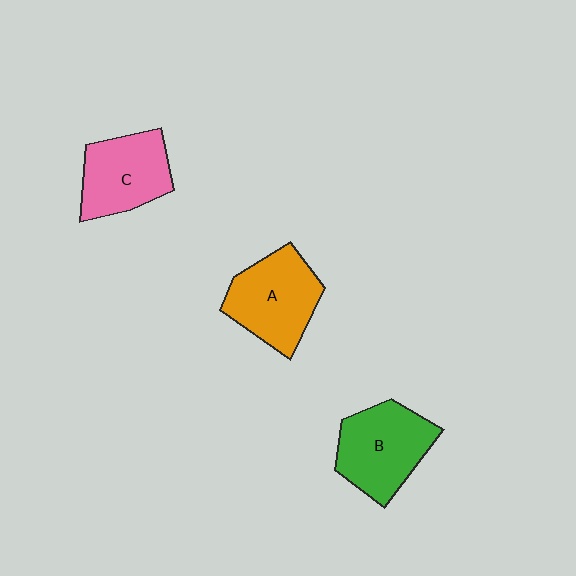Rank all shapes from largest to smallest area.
From largest to smallest: A (orange), B (green), C (pink).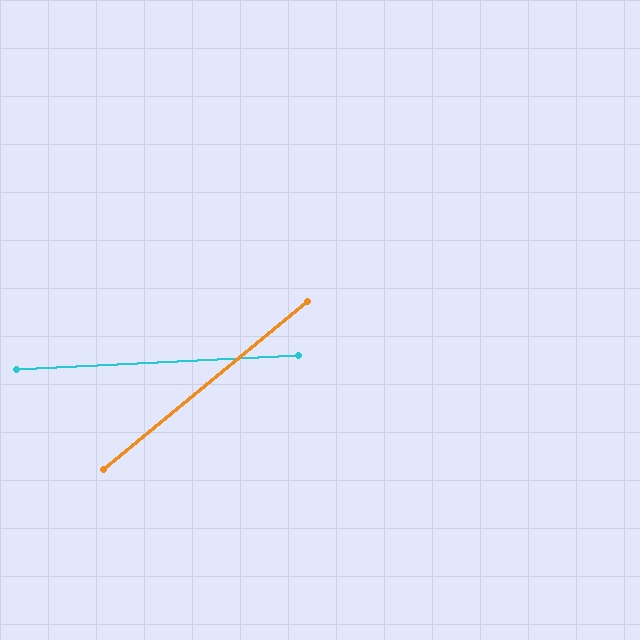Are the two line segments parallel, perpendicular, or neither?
Neither parallel nor perpendicular — they differ by about 37°.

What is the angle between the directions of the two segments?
Approximately 37 degrees.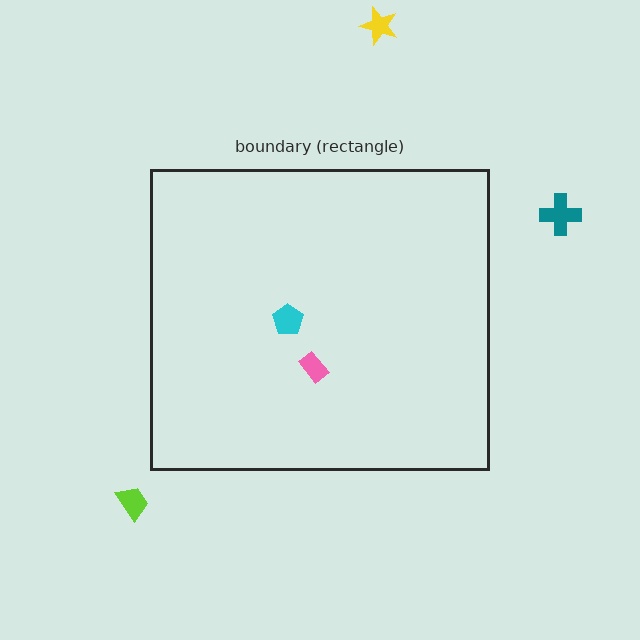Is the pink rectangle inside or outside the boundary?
Inside.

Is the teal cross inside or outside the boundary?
Outside.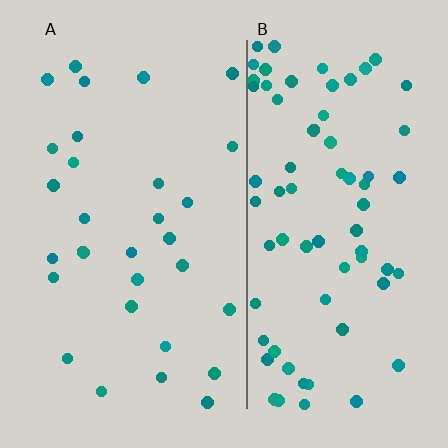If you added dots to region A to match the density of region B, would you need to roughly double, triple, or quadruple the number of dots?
Approximately double.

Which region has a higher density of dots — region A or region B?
B (the right).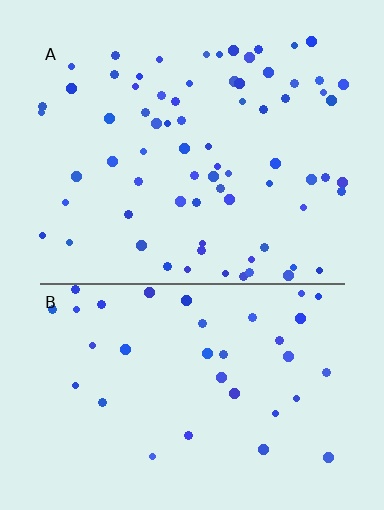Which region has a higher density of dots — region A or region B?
A (the top).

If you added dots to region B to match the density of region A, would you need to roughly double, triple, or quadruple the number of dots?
Approximately double.